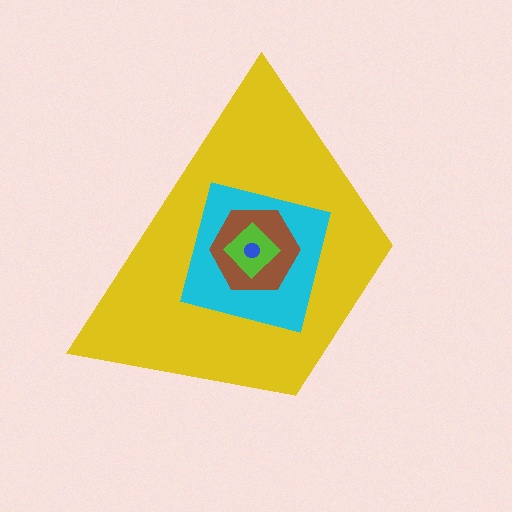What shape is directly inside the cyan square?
The brown hexagon.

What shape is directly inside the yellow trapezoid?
The cyan square.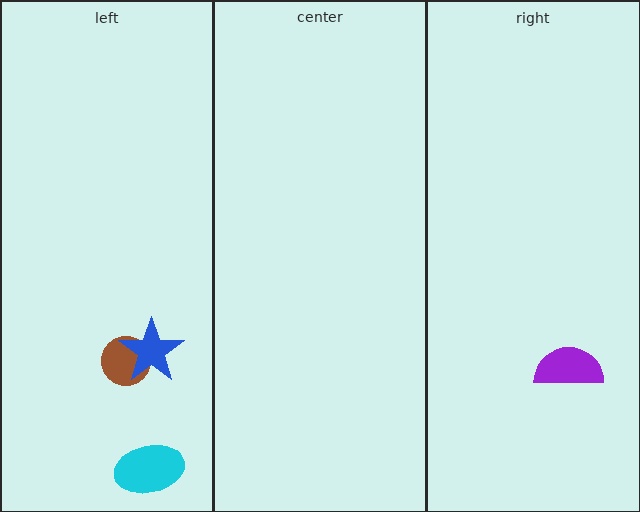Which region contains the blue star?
The left region.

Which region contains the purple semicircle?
The right region.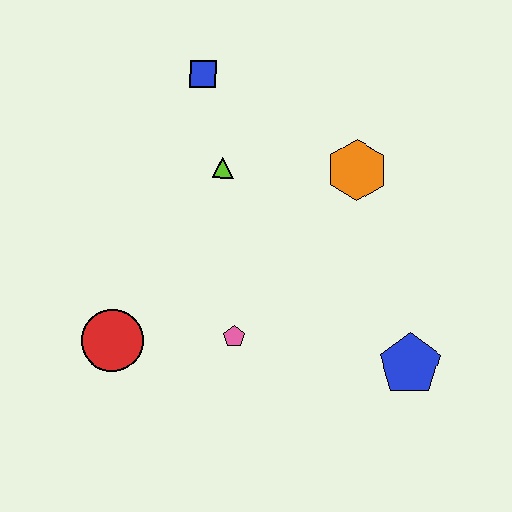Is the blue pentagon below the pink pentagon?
Yes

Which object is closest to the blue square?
The lime triangle is closest to the blue square.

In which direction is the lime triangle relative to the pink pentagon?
The lime triangle is above the pink pentagon.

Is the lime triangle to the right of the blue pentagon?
No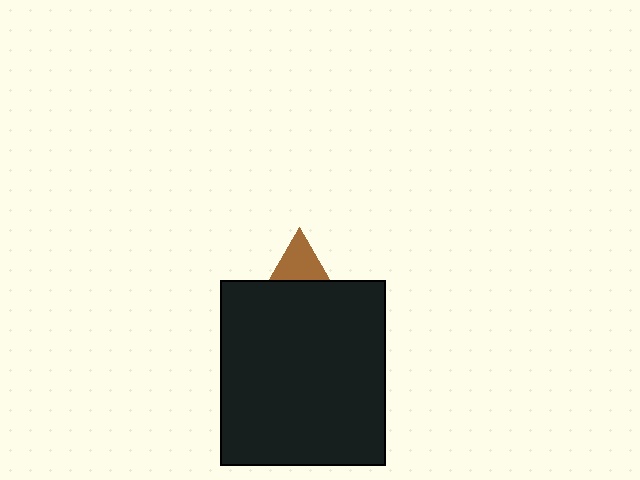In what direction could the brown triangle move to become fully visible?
The brown triangle could move up. That would shift it out from behind the black rectangle entirely.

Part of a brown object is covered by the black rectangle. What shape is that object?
It is a triangle.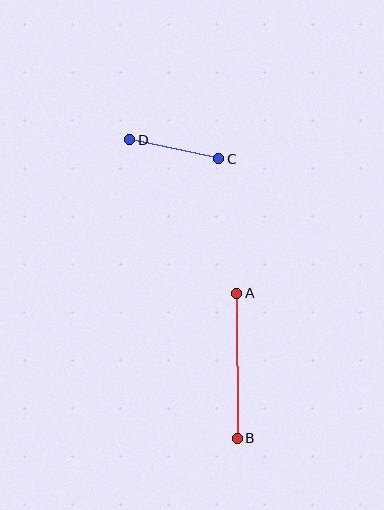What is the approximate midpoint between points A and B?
The midpoint is at approximately (237, 366) pixels.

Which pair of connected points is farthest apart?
Points A and B are farthest apart.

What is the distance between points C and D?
The distance is approximately 91 pixels.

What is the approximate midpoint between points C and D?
The midpoint is at approximately (174, 149) pixels.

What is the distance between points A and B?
The distance is approximately 145 pixels.